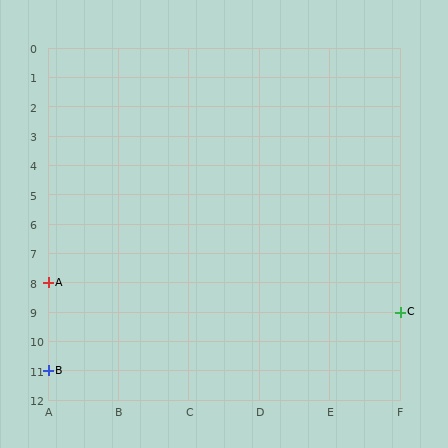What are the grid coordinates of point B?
Point B is at grid coordinates (A, 11).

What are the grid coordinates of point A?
Point A is at grid coordinates (A, 8).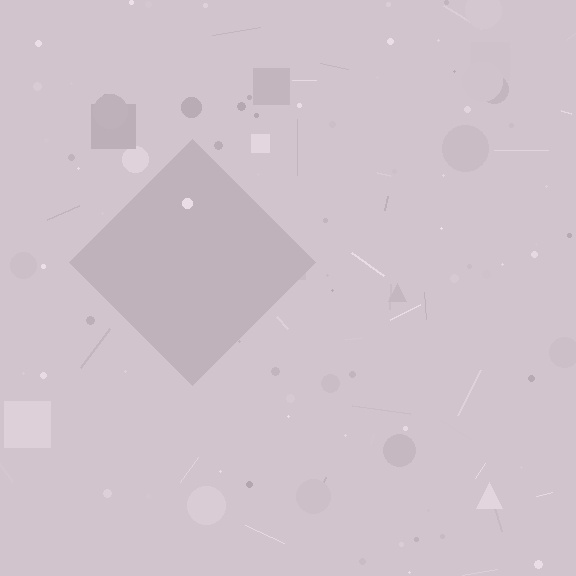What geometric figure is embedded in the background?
A diamond is embedded in the background.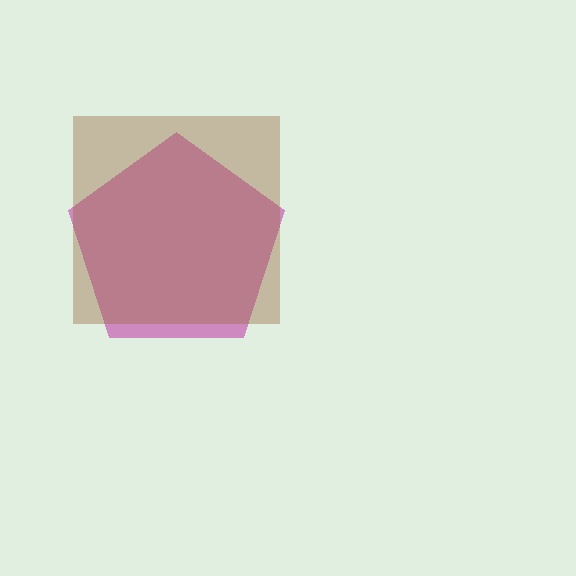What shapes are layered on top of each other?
The layered shapes are: a magenta pentagon, a brown square.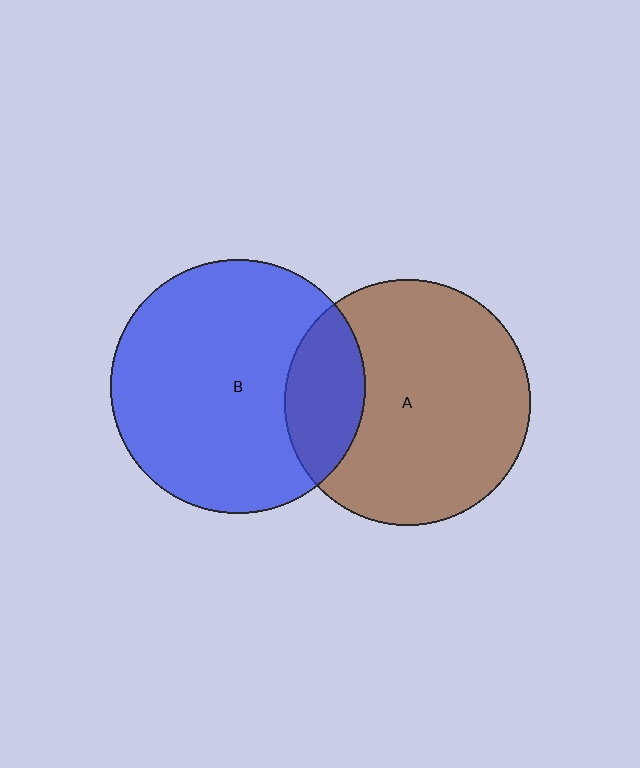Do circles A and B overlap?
Yes.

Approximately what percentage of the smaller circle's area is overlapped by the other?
Approximately 20%.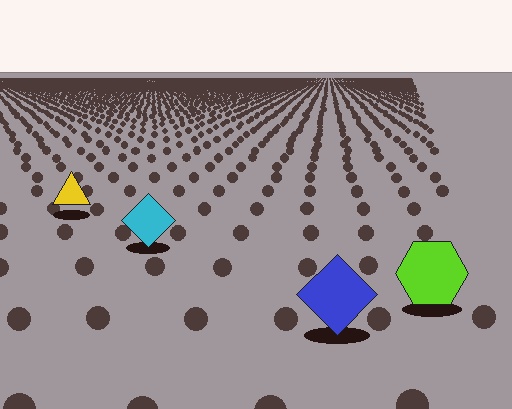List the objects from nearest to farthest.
From nearest to farthest: the blue diamond, the lime hexagon, the cyan diamond, the yellow triangle.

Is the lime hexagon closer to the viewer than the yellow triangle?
Yes. The lime hexagon is closer — you can tell from the texture gradient: the ground texture is coarser near it.